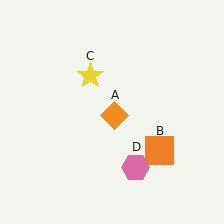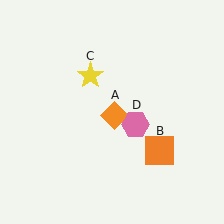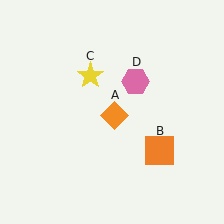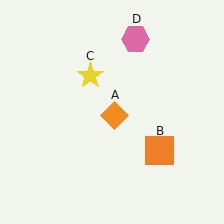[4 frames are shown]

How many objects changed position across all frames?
1 object changed position: pink hexagon (object D).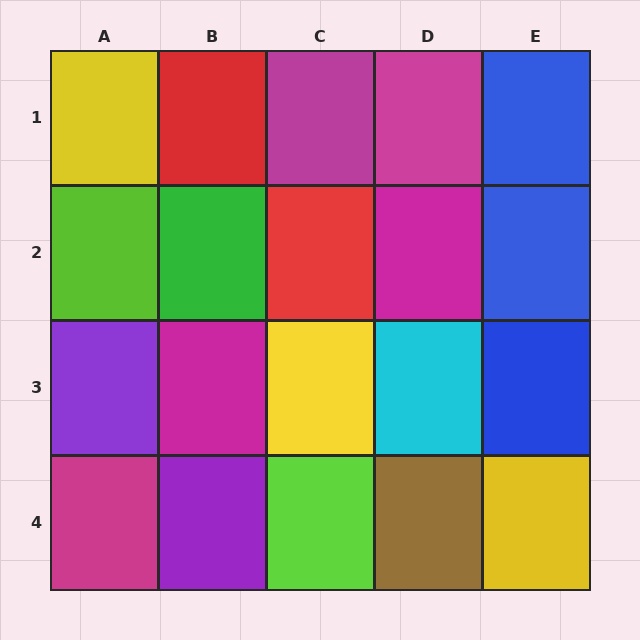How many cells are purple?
2 cells are purple.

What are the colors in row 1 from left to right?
Yellow, red, magenta, magenta, blue.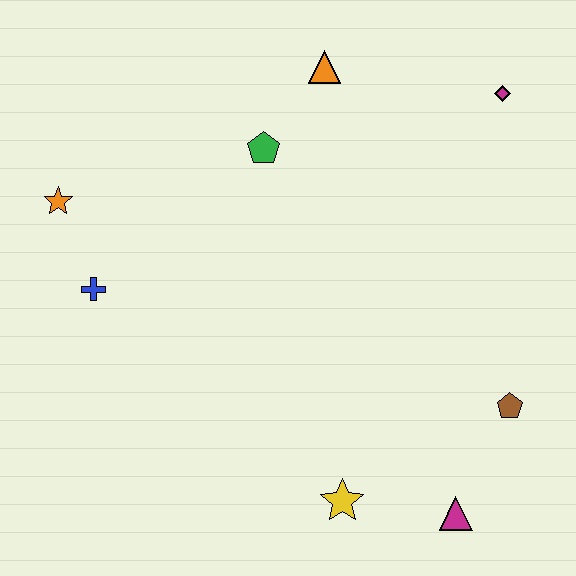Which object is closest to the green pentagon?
The orange triangle is closest to the green pentagon.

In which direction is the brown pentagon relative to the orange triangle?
The brown pentagon is below the orange triangle.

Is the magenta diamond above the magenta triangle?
Yes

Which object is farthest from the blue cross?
The magenta diamond is farthest from the blue cross.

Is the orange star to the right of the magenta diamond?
No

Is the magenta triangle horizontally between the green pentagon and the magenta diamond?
Yes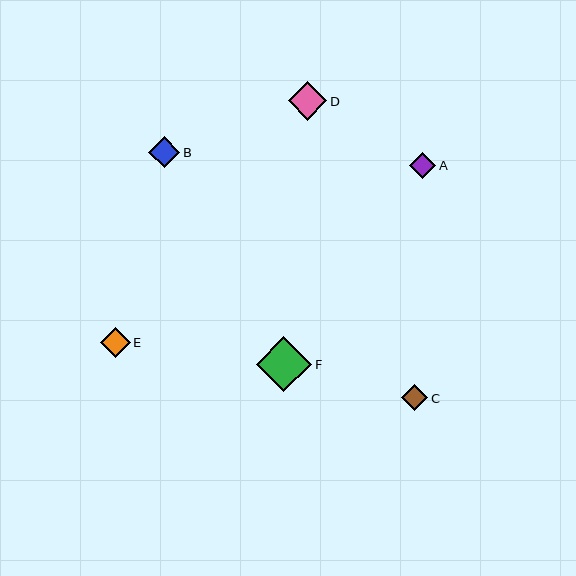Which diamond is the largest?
Diamond F is the largest with a size of approximately 55 pixels.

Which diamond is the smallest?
Diamond C is the smallest with a size of approximately 26 pixels.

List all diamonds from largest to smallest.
From largest to smallest: F, D, B, E, A, C.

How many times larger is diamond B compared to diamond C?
Diamond B is approximately 1.2 times the size of diamond C.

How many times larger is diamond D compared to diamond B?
Diamond D is approximately 1.2 times the size of diamond B.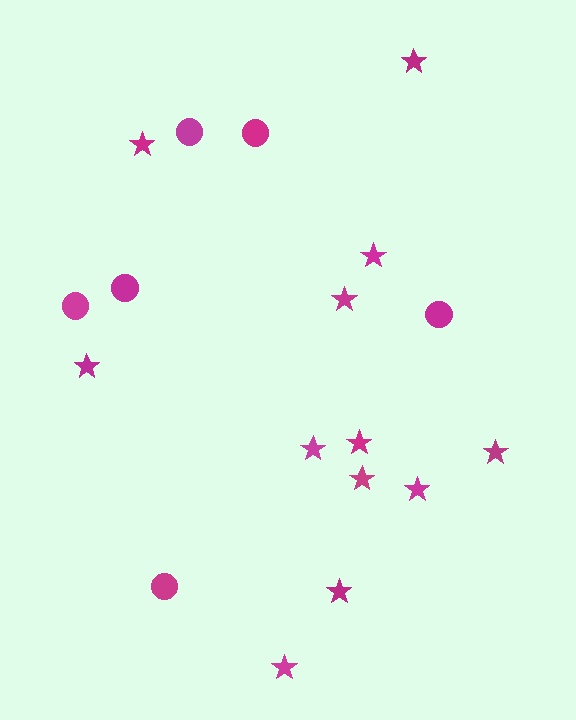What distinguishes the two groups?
There are 2 groups: one group of stars (12) and one group of circles (6).